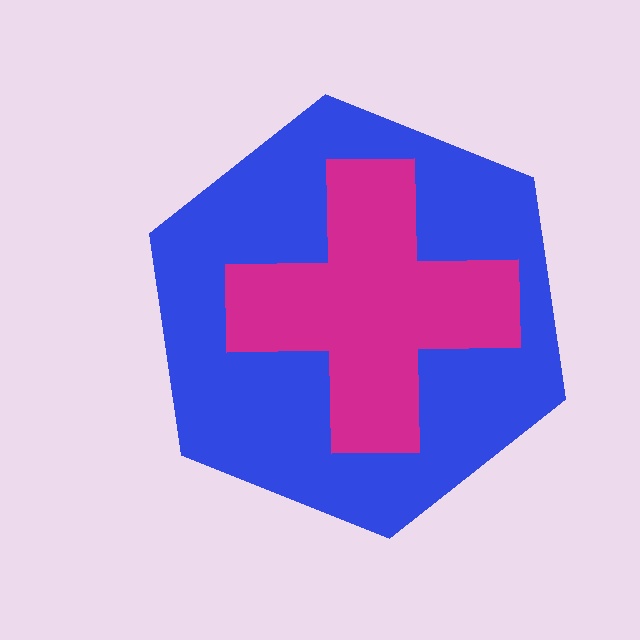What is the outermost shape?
The blue hexagon.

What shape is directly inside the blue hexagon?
The magenta cross.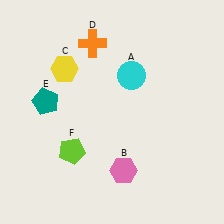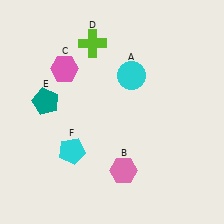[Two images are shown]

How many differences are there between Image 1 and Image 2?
There are 3 differences between the two images.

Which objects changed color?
C changed from yellow to pink. D changed from orange to lime. F changed from lime to cyan.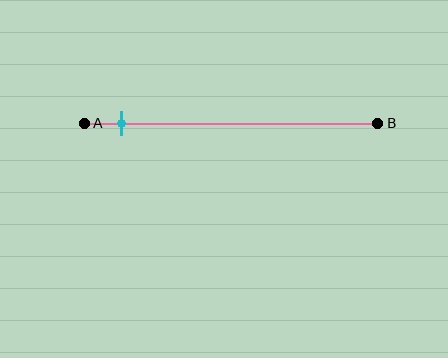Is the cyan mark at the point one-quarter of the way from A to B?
No, the mark is at about 15% from A, not at the 25% one-quarter point.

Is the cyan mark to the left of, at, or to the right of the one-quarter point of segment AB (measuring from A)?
The cyan mark is to the left of the one-quarter point of segment AB.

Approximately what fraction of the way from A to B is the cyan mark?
The cyan mark is approximately 15% of the way from A to B.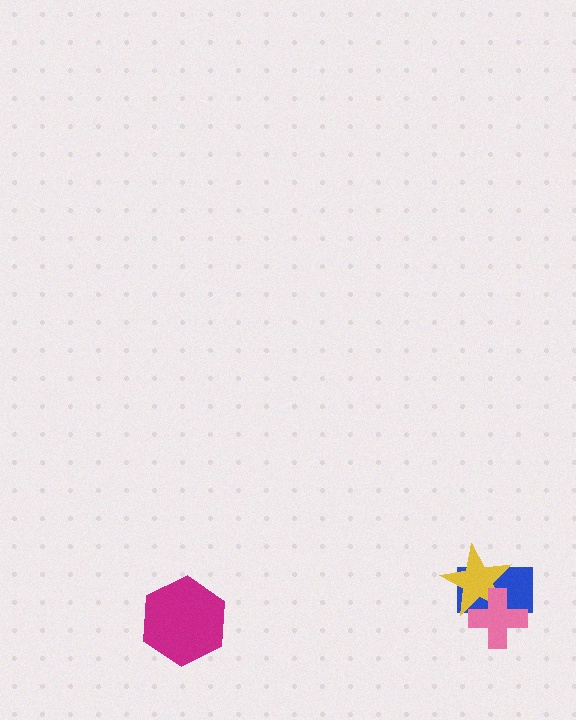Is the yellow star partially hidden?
Yes, it is partially covered by another shape.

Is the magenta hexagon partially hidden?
No, no other shape covers it.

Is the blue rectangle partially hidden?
Yes, it is partially covered by another shape.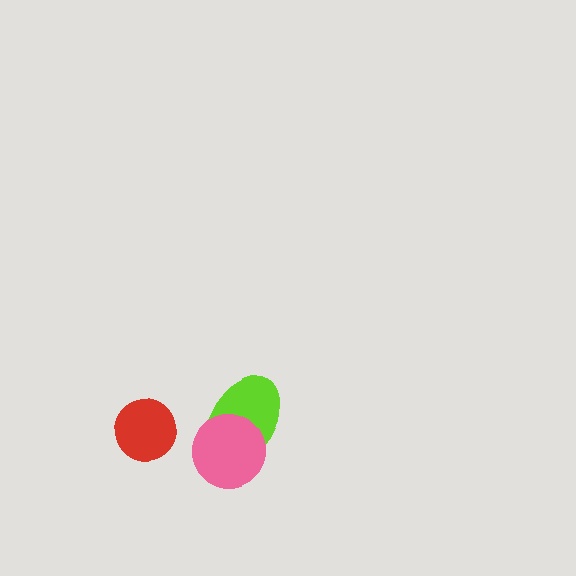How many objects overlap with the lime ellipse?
1 object overlaps with the lime ellipse.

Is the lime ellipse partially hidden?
Yes, it is partially covered by another shape.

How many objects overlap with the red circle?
0 objects overlap with the red circle.